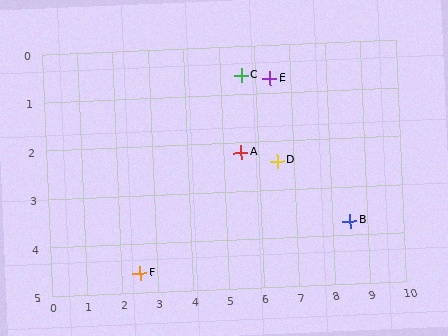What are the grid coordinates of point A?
Point A is at approximately (5.5, 2.2).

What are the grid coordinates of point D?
Point D is at approximately (6.5, 2.4).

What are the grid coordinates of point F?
Point F is at approximately (2.5, 4.6).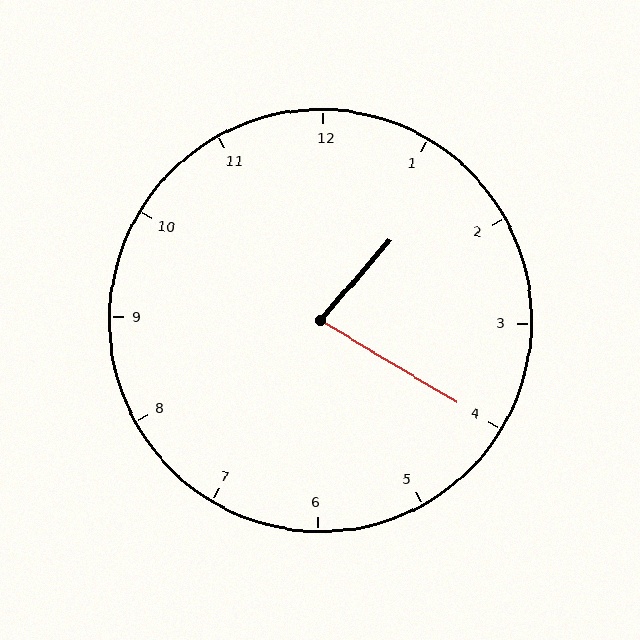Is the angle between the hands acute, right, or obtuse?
It is acute.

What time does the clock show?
1:20.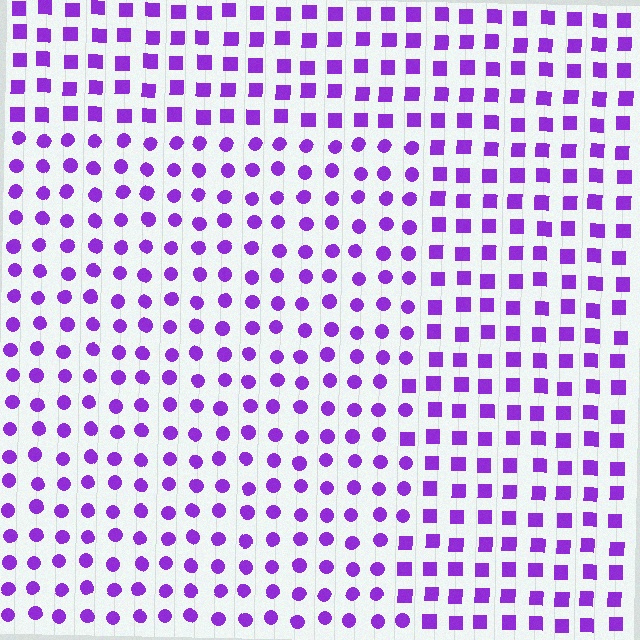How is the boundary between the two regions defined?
The boundary is defined by a change in element shape: circles inside vs. squares outside. All elements share the same color and spacing.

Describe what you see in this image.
The image is filled with small purple elements arranged in a uniform grid. A rectangle-shaped region contains circles, while the surrounding area contains squares. The boundary is defined purely by the change in element shape.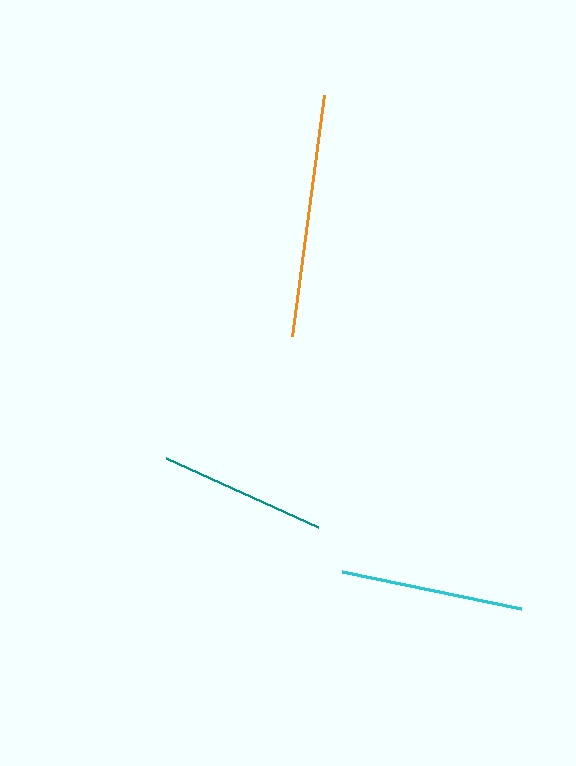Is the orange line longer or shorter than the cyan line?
The orange line is longer than the cyan line.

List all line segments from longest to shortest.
From longest to shortest: orange, cyan, teal.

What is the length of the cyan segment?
The cyan segment is approximately 182 pixels long.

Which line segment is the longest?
The orange line is the longest at approximately 244 pixels.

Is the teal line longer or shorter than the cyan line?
The cyan line is longer than the teal line.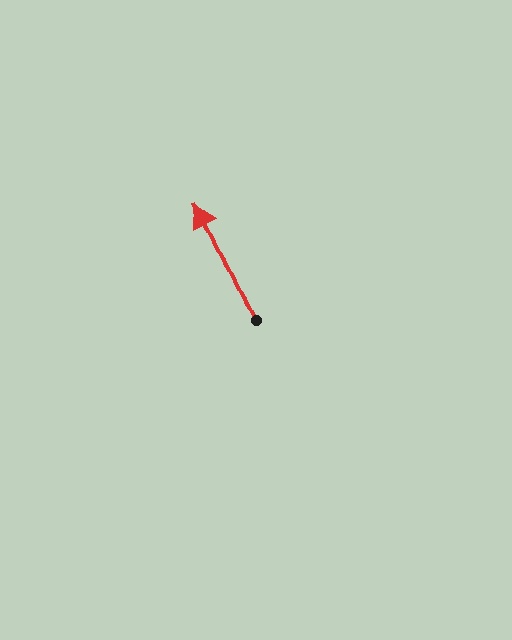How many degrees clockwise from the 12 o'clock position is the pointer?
Approximately 335 degrees.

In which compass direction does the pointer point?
Northwest.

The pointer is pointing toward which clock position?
Roughly 11 o'clock.